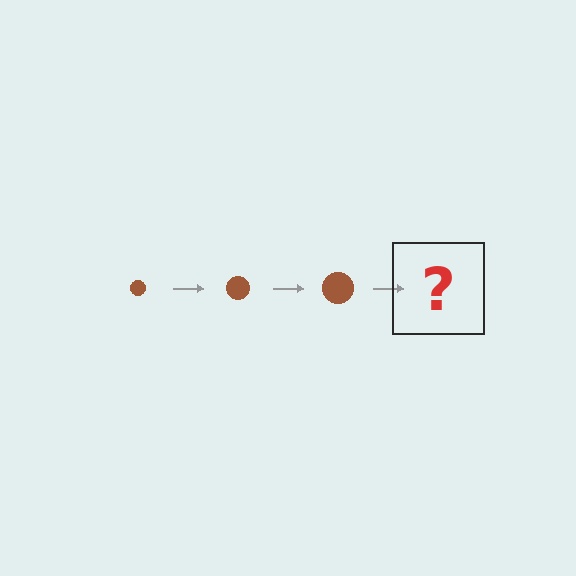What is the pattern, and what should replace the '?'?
The pattern is that the circle gets progressively larger each step. The '?' should be a brown circle, larger than the previous one.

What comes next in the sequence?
The next element should be a brown circle, larger than the previous one.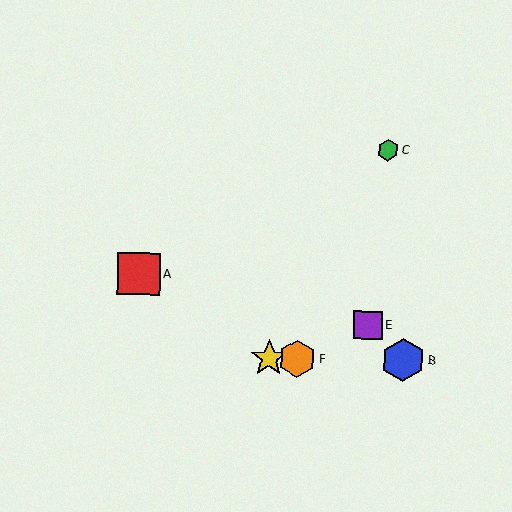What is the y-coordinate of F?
Object F is at y≈359.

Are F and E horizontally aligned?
No, F is at y≈359 and E is at y≈325.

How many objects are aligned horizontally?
3 objects (B, D, F) are aligned horizontally.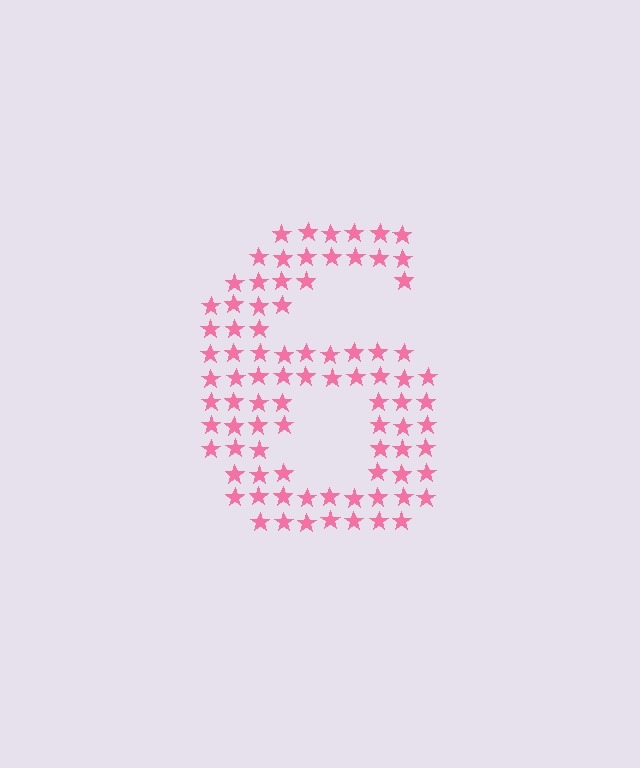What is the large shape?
The large shape is the digit 6.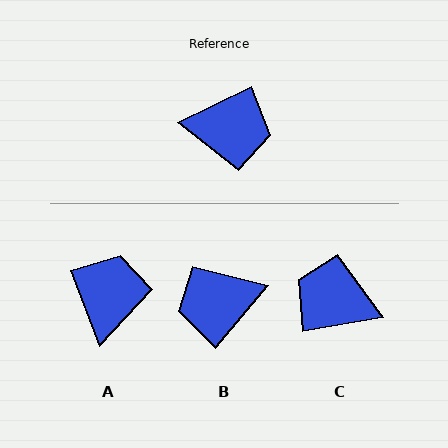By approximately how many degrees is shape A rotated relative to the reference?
Approximately 85 degrees counter-clockwise.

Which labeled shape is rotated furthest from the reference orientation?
C, about 164 degrees away.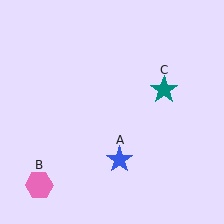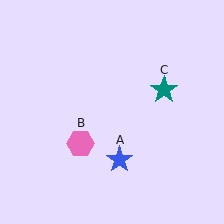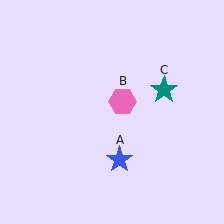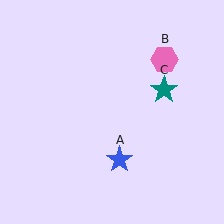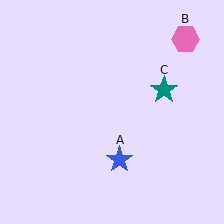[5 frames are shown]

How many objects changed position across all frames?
1 object changed position: pink hexagon (object B).